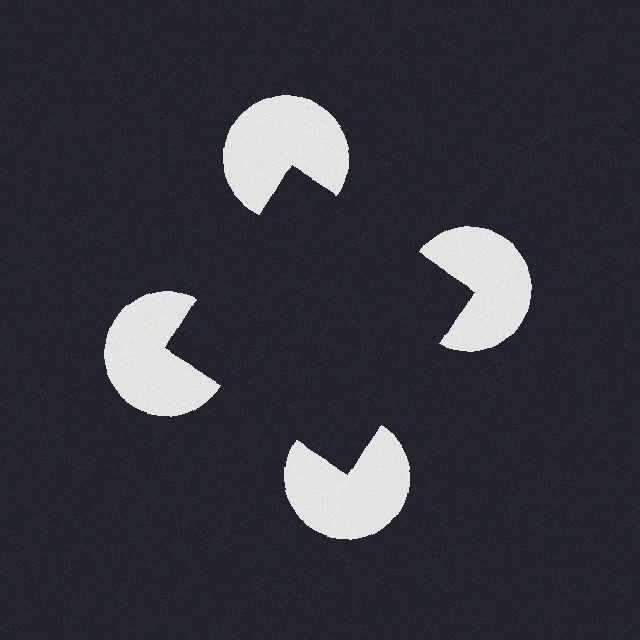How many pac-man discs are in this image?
There are 4 — one at each vertex of the illusory square.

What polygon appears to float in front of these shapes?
An illusory square — its edges are inferred from the aligned wedge cuts in the pac-man discs, not physically drawn.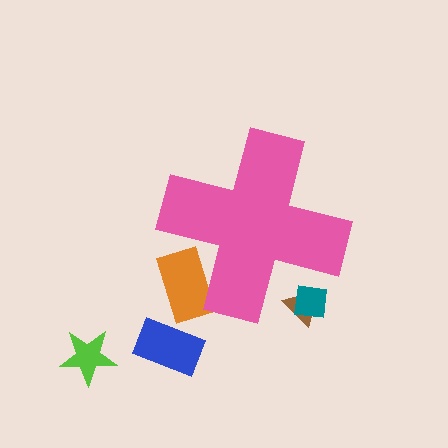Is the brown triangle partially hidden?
Yes, the brown triangle is partially hidden behind the pink cross.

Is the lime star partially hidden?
No, the lime star is fully visible.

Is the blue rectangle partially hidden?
No, the blue rectangle is fully visible.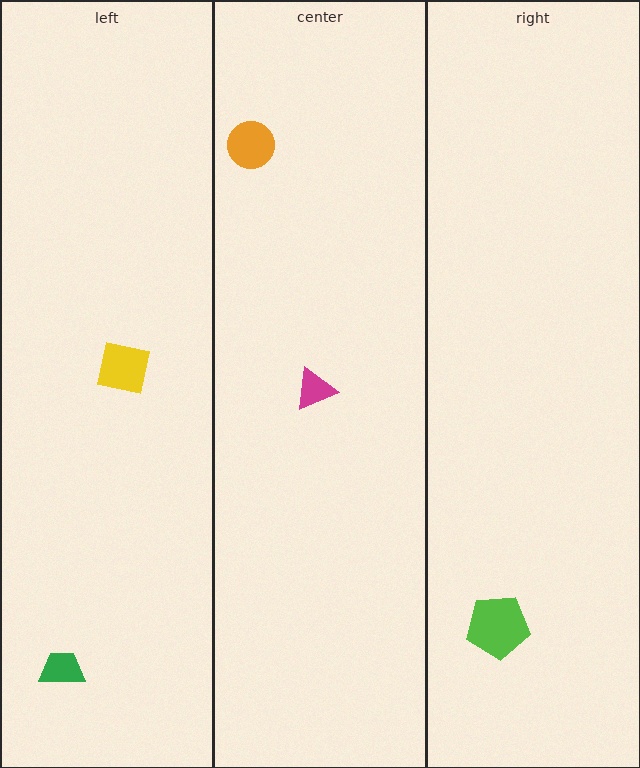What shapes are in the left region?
The green trapezoid, the yellow square.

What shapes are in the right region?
The lime pentagon.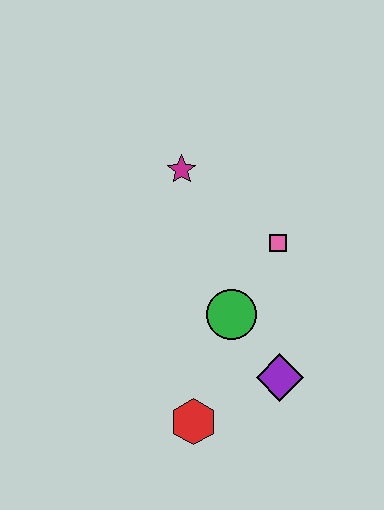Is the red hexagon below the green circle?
Yes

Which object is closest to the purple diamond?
The green circle is closest to the purple diamond.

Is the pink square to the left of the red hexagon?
No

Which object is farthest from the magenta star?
The red hexagon is farthest from the magenta star.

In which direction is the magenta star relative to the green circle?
The magenta star is above the green circle.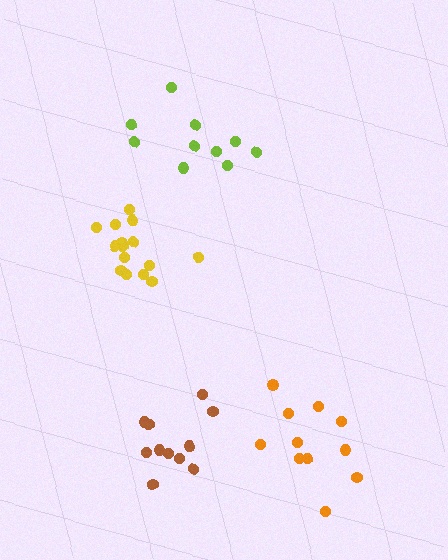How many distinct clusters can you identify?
There are 4 distinct clusters.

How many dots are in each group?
Group 1: 15 dots, Group 2: 11 dots, Group 3: 10 dots, Group 4: 11 dots (47 total).